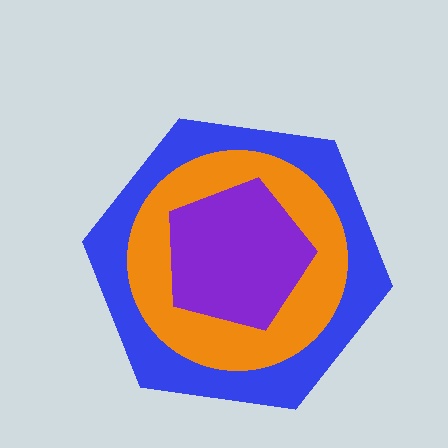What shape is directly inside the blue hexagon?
The orange circle.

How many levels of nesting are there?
3.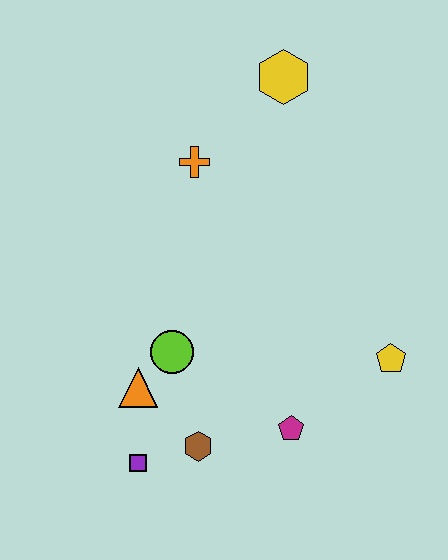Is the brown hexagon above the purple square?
Yes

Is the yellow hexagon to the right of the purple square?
Yes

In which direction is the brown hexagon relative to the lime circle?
The brown hexagon is below the lime circle.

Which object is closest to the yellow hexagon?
The orange cross is closest to the yellow hexagon.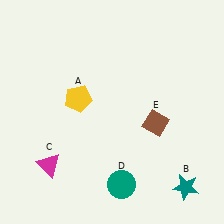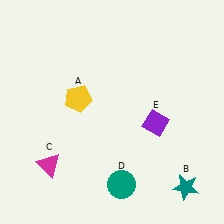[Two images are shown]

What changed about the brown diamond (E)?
In Image 1, E is brown. In Image 2, it changed to purple.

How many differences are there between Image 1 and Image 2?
There is 1 difference between the two images.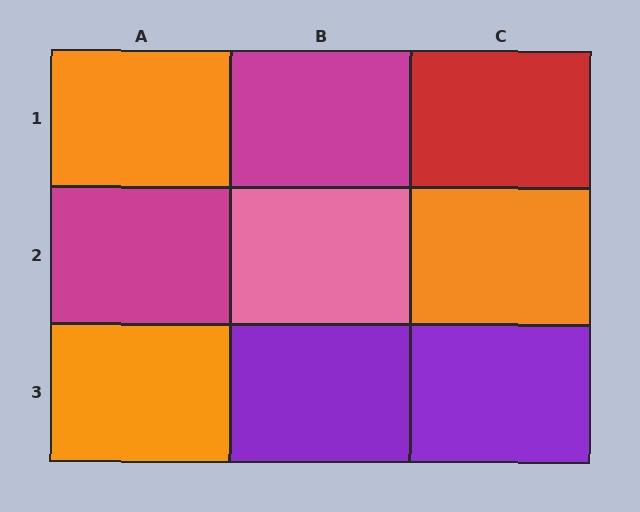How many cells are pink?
1 cell is pink.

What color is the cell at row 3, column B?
Purple.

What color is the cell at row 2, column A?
Magenta.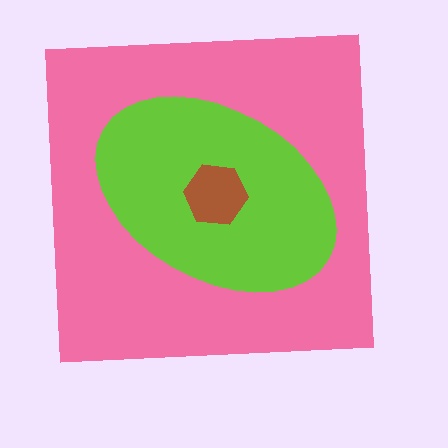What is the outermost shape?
The pink square.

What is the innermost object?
The brown hexagon.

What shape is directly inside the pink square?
The lime ellipse.